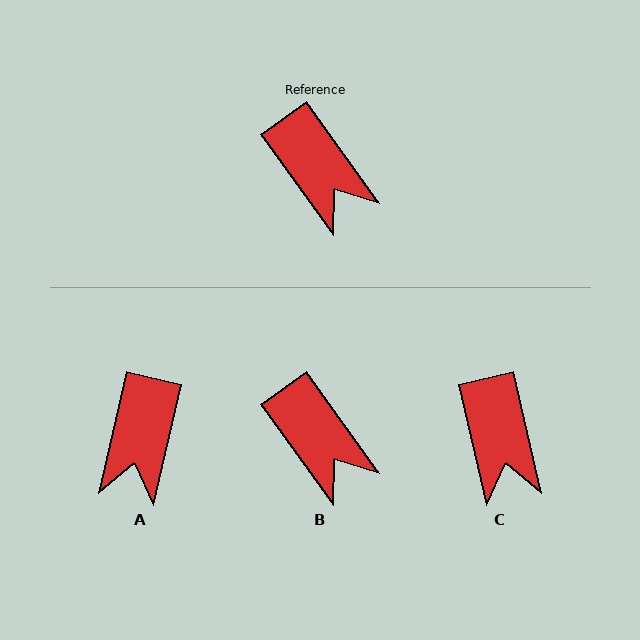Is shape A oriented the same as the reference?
No, it is off by about 48 degrees.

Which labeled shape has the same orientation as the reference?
B.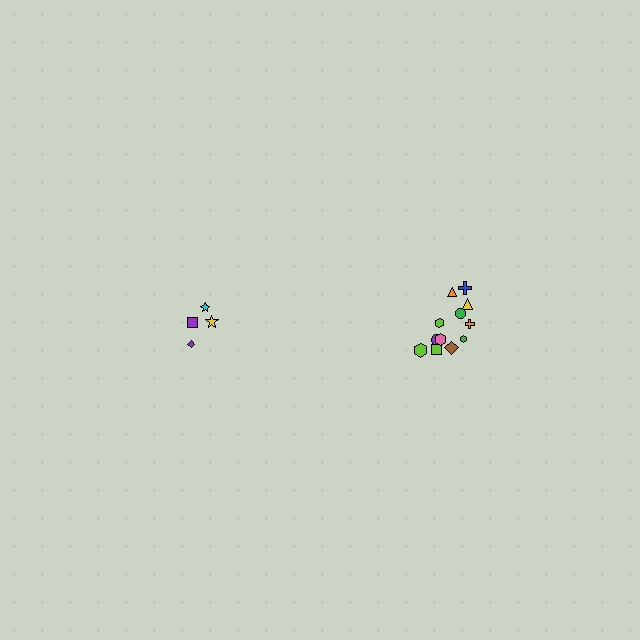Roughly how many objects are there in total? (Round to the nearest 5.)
Roughly 15 objects in total.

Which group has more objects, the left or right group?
The right group.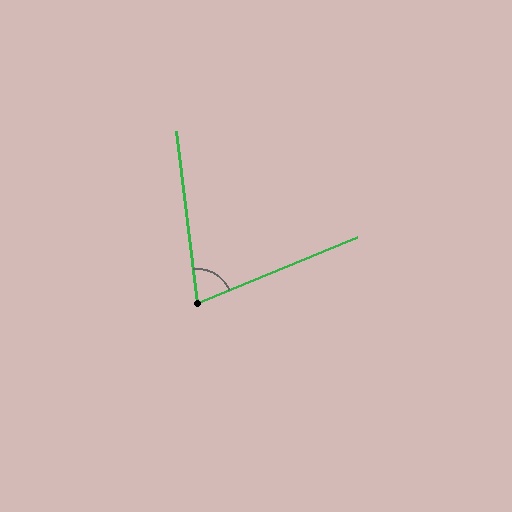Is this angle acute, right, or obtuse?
It is acute.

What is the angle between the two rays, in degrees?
Approximately 75 degrees.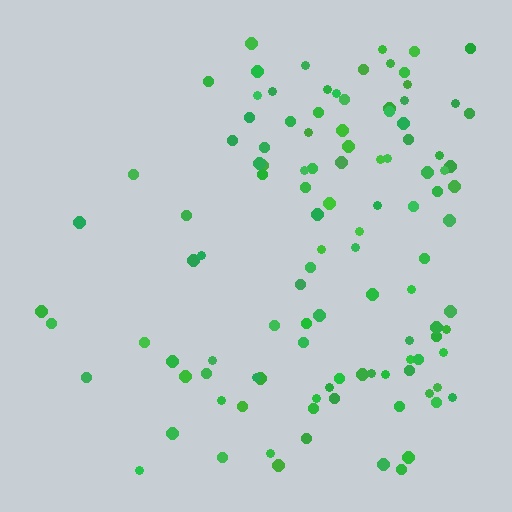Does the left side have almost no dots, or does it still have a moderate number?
Still a moderate number, just noticeably fewer than the right.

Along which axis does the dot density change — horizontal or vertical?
Horizontal.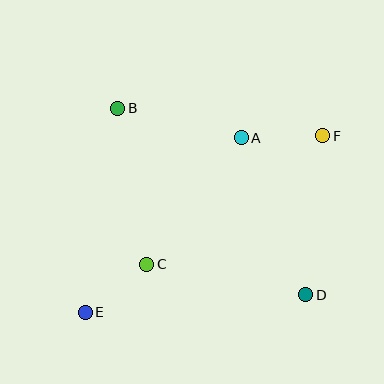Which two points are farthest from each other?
Points E and F are farthest from each other.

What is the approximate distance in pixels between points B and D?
The distance between B and D is approximately 265 pixels.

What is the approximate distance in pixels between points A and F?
The distance between A and F is approximately 81 pixels.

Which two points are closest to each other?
Points C and E are closest to each other.